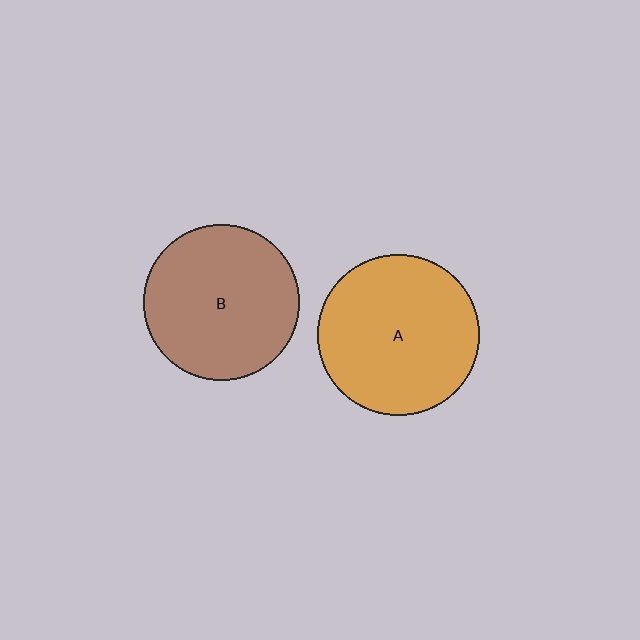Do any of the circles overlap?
No, none of the circles overlap.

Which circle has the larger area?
Circle A (orange).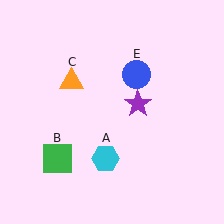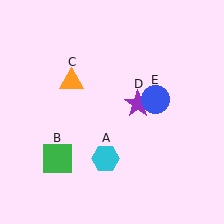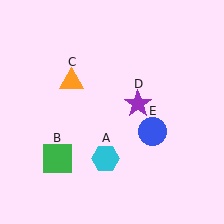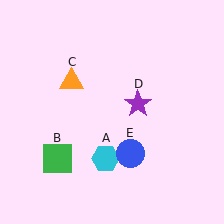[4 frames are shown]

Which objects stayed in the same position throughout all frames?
Cyan hexagon (object A) and green square (object B) and orange triangle (object C) and purple star (object D) remained stationary.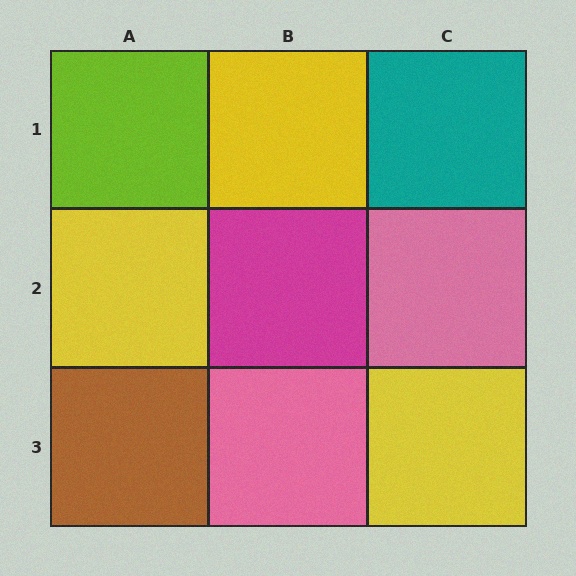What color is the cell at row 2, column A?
Yellow.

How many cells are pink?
2 cells are pink.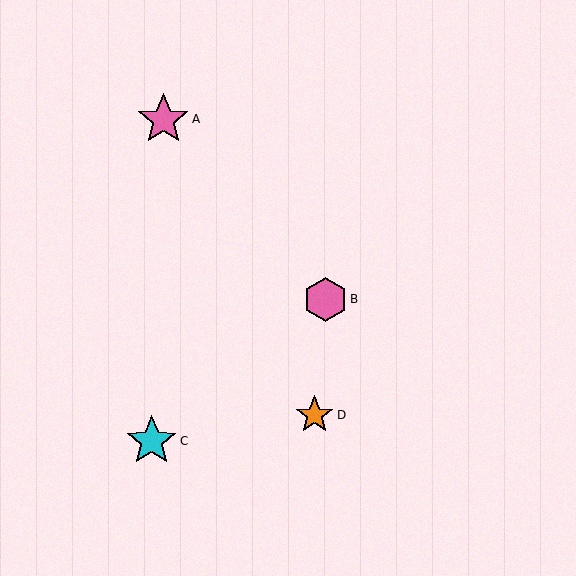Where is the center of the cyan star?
The center of the cyan star is at (152, 441).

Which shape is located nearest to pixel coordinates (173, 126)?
The pink star (labeled A) at (163, 119) is nearest to that location.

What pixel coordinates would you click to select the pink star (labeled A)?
Click at (163, 119) to select the pink star A.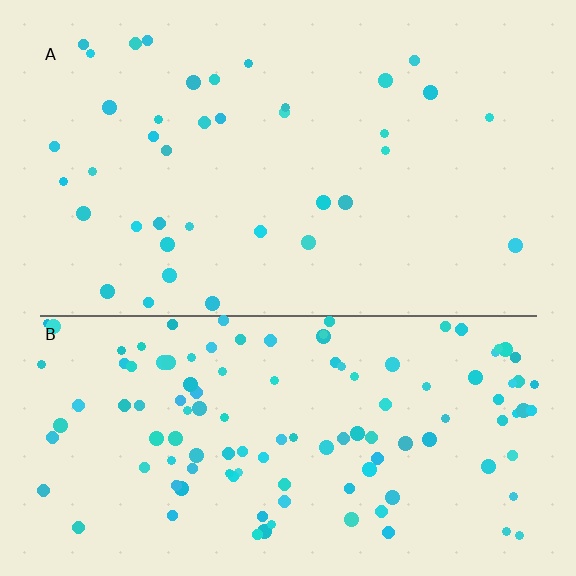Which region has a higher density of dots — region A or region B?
B (the bottom).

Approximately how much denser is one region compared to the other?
Approximately 3.2× — region B over region A.